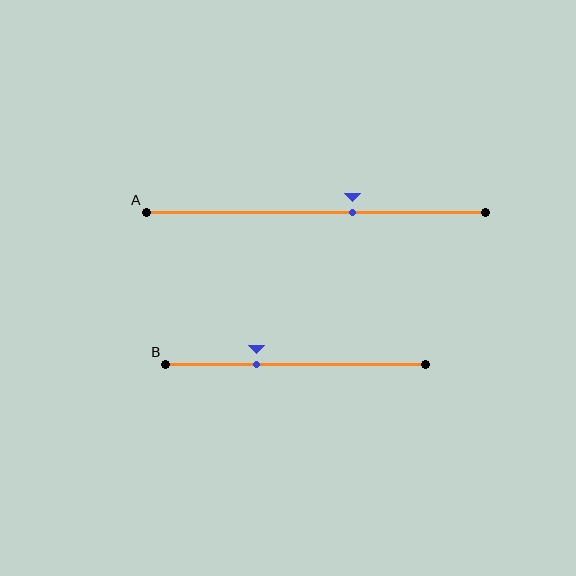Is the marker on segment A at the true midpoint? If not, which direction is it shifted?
No, the marker on segment A is shifted to the right by about 11% of the segment length.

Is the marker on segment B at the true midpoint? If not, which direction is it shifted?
No, the marker on segment B is shifted to the left by about 15% of the segment length.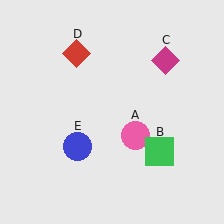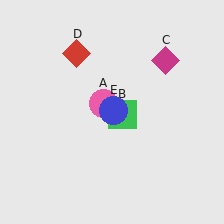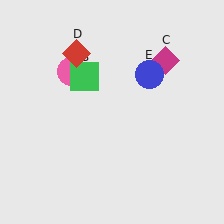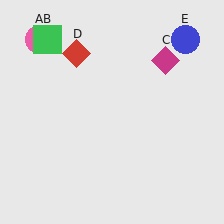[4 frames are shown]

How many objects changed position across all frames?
3 objects changed position: pink circle (object A), green square (object B), blue circle (object E).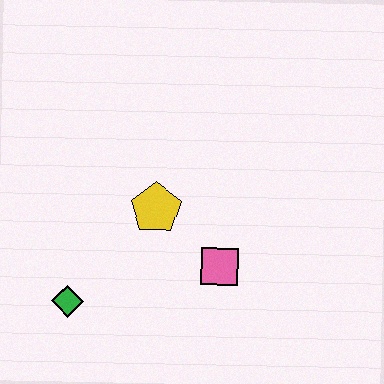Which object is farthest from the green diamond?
The pink square is farthest from the green diamond.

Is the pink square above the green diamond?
Yes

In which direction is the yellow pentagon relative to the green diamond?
The yellow pentagon is above the green diamond.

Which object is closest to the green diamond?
The yellow pentagon is closest to the green diamond.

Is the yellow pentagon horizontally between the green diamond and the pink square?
Yes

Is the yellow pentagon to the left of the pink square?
Yes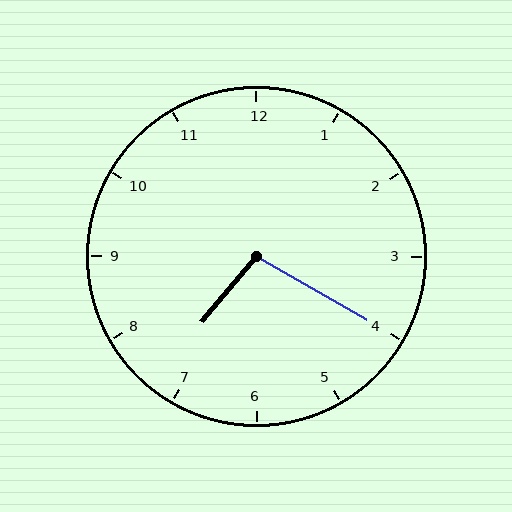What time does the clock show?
7:20.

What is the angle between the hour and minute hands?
Approximately 100 degrees.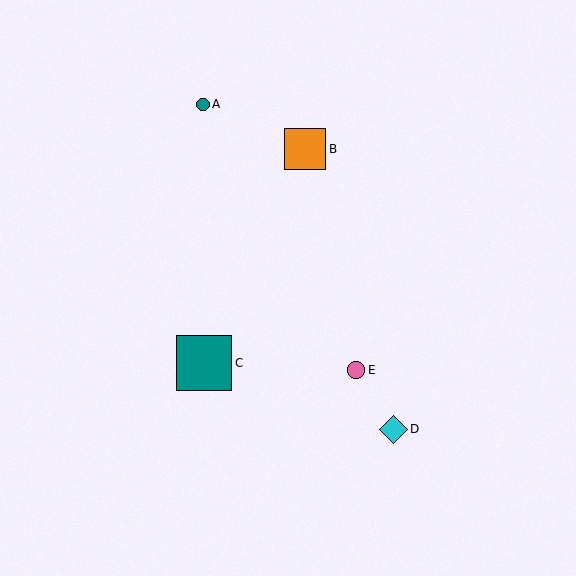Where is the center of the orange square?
The center of the orange square is at (305, 149).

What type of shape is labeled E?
Shape E is a pink circle.